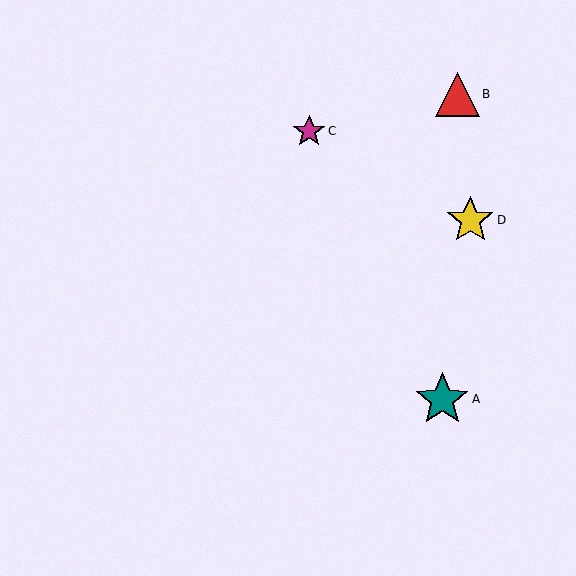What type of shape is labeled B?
Shape B is a red triangle.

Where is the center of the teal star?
The center of the teal star is at (442, 399).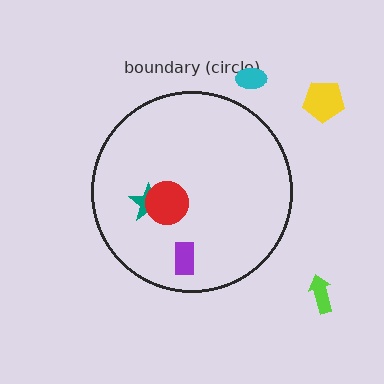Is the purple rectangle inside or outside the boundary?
Inside.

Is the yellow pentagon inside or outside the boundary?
Outside.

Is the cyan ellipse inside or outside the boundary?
Outside.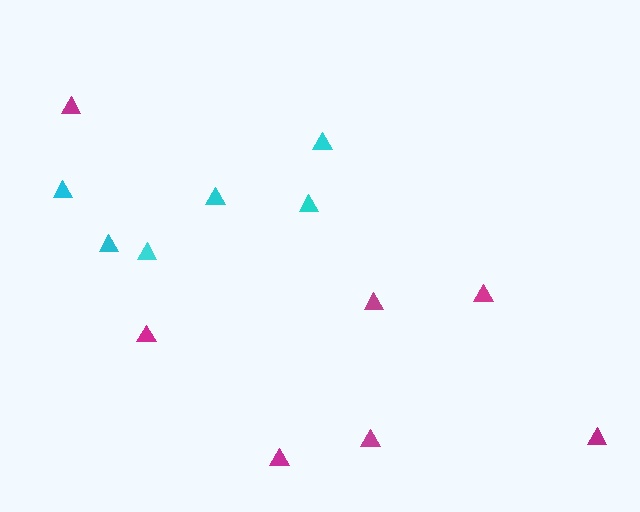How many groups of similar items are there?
There are 2 groups: one group of cyan triangles (6) and one group of magenta triangles (7).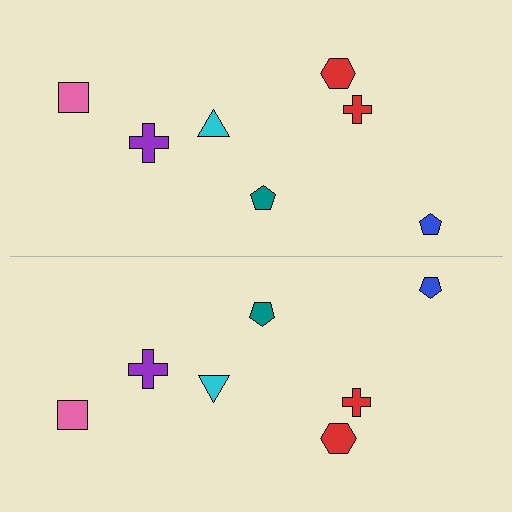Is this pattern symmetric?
Yes, this pattern has bilateral (reflection) symmetry.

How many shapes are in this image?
There are 14 shapes in this image.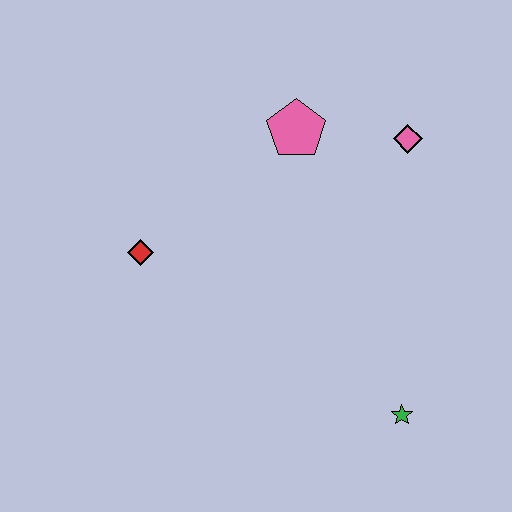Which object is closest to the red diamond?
The pink pentagon is closest to the red diamond.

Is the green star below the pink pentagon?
Yes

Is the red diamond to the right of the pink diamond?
No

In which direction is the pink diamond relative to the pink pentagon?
The pink diamond is to the right of the pink pentagon.